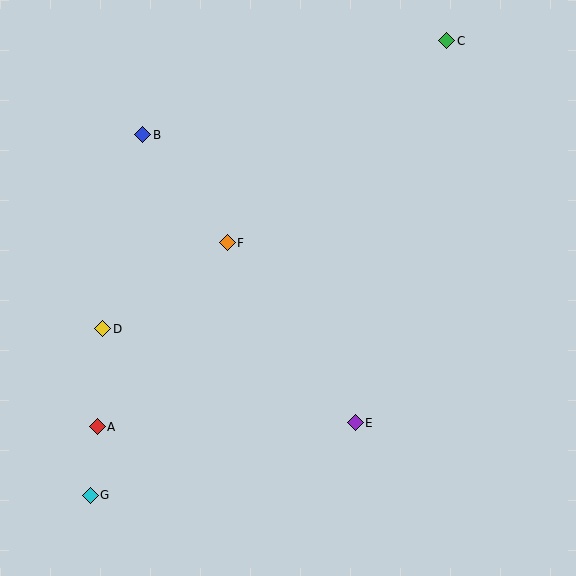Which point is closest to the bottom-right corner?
Point E is closest to the bottom-right corner.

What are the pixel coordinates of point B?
Point B is at (143, 135).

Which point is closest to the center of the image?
Point F at (227, 243) is closest to the center.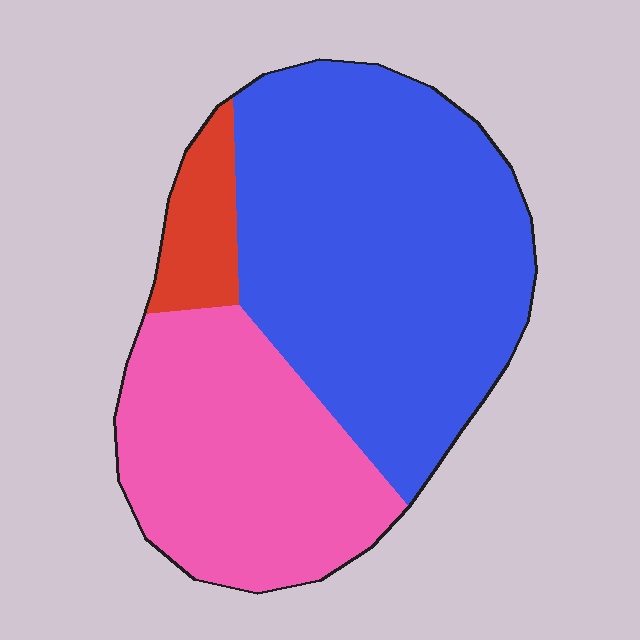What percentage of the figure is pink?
Pink takes up about one third (1/3) of the figure.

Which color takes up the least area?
Red, at roughly 10%.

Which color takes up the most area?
Blue, at roughly 55%.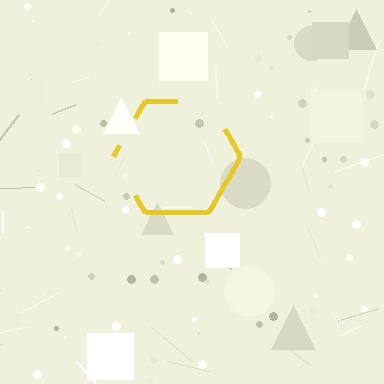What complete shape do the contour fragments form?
The contour fragments form a hexagon.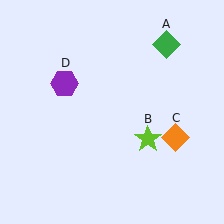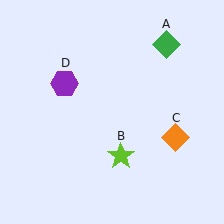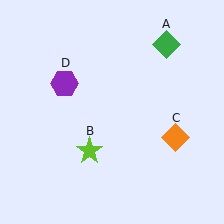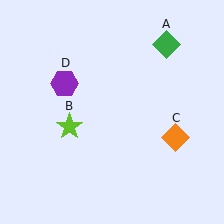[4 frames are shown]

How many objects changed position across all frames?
1 object changed position: lime star (object B).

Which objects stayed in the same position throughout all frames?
Green diamond (object A) and orange diamond (object C) and purple hexagon (object D) remained stationary.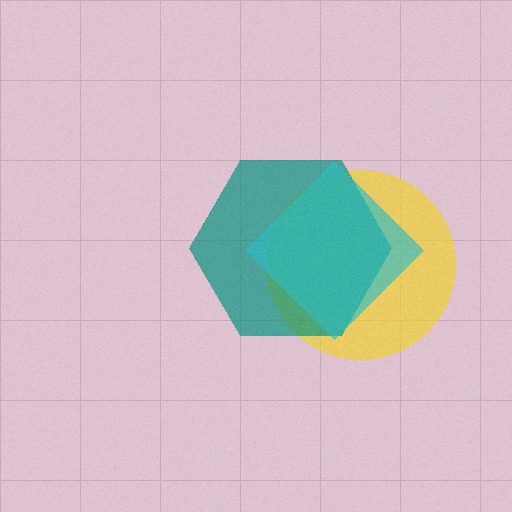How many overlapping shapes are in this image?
There are 3 overlapping shapes in the image.